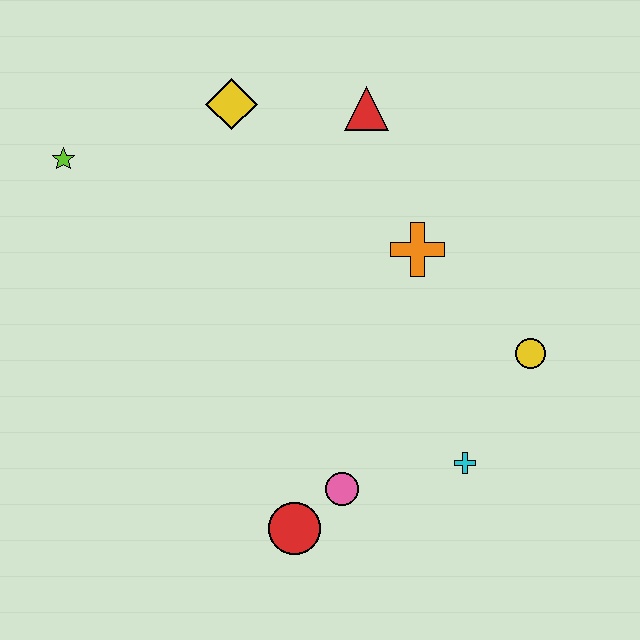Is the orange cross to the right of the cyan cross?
No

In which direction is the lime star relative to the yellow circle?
The lime star is to the left of the yellow circle.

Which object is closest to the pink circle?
The red circle is closest to the pink circle.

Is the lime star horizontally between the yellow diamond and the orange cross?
No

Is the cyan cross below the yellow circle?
Yes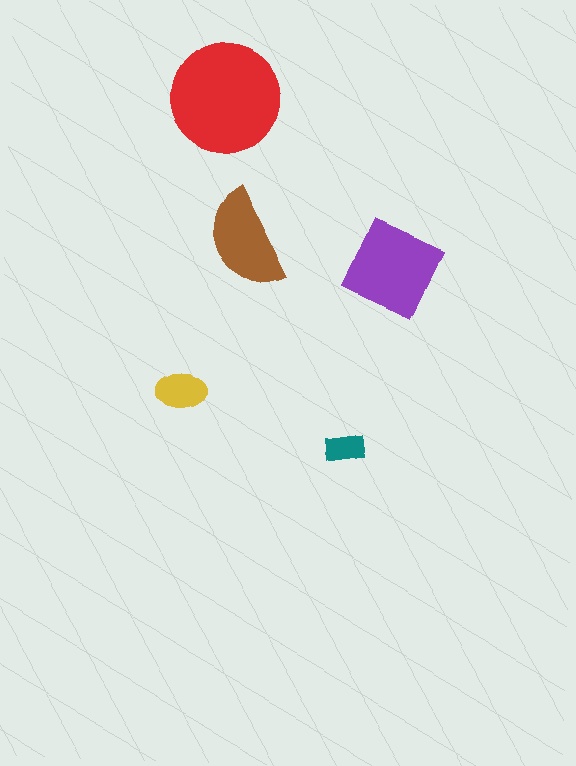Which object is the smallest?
The teal rectangle.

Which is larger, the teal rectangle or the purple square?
The purple square.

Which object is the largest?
The red circle.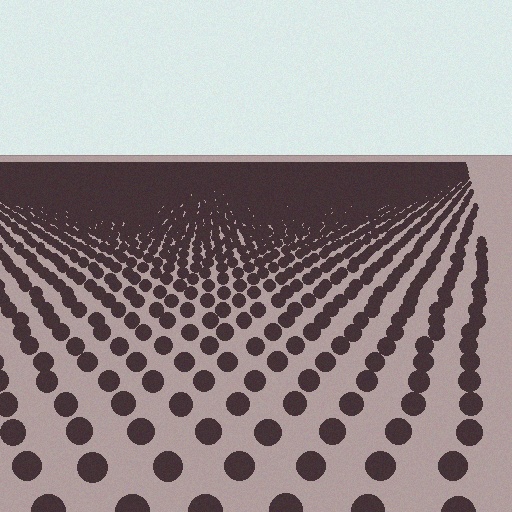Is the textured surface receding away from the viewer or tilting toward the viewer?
The surface is receding away from the viewer. Texture elements get smaller and denser toward the top.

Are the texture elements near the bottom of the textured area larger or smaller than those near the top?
Larger. Near the bottom, elements are closer to the viewer and appear at a bigger on-screen size.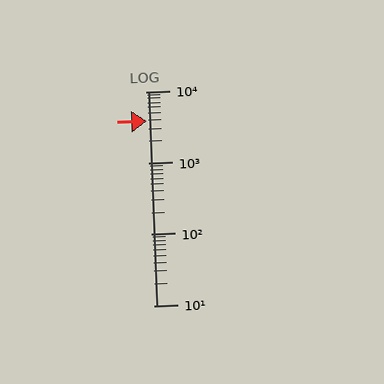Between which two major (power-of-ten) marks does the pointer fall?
The pointer is between 1000 and 10000.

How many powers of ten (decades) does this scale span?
The scale spans 3 decades, from 10 to 10000.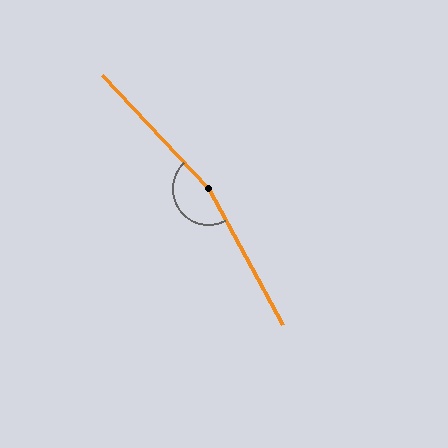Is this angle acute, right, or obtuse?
It is obtuse.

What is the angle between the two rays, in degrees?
Approximately 165 degrees.